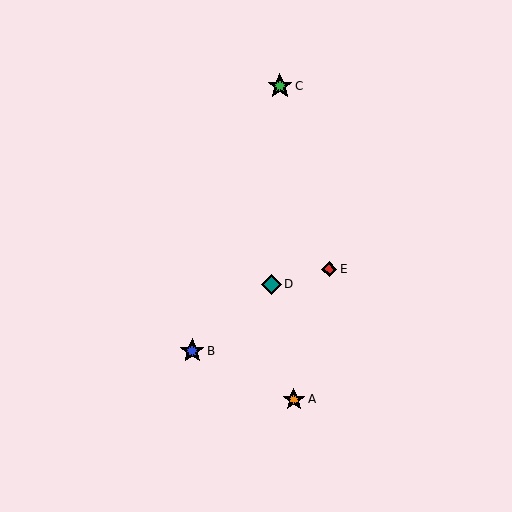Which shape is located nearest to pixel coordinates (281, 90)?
The green star (labeled C) at (280, 86) is nearest to that location.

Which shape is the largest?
The green star (labeled C) is the largest.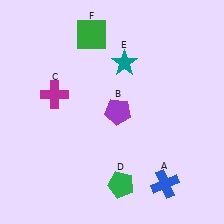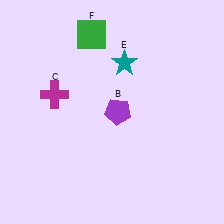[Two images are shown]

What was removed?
The blue cross (A), the green pentagon (D) were removed in Image 2.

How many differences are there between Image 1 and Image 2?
There are 2 differences between the two images.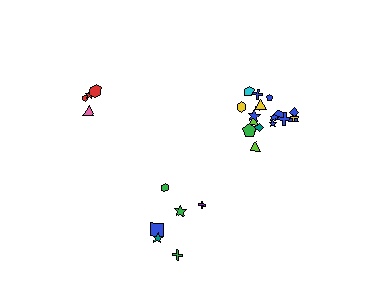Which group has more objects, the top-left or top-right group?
The top-right group.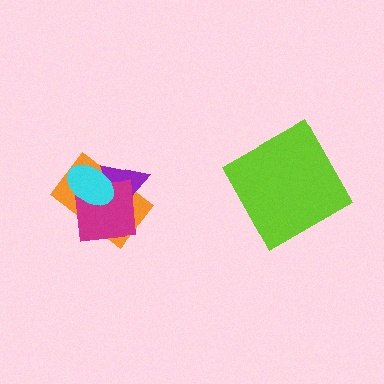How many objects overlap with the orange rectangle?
3 objects overlap with the orange rectangle.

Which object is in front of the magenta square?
The cyan ellipse is in front of the magenta square.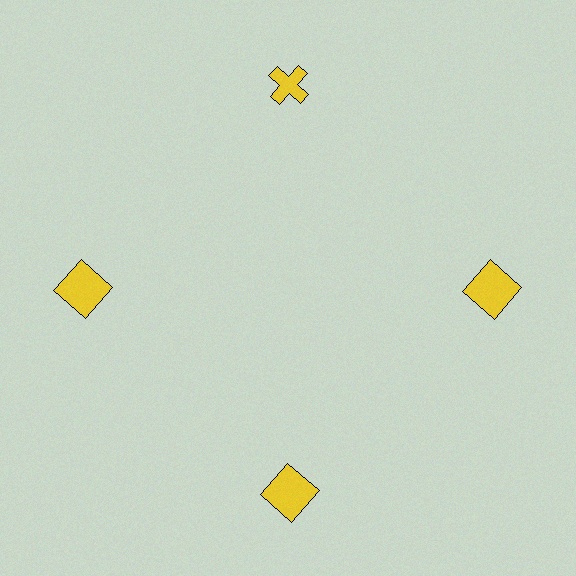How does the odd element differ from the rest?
It has a different shape: cross instead of square.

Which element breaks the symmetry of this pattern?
The yellow cross at roughly the 12 o'clock position breaks the symmetry. All other shapes are yellow squares.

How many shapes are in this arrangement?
There are 4 shapes arranged in a ring pattern.